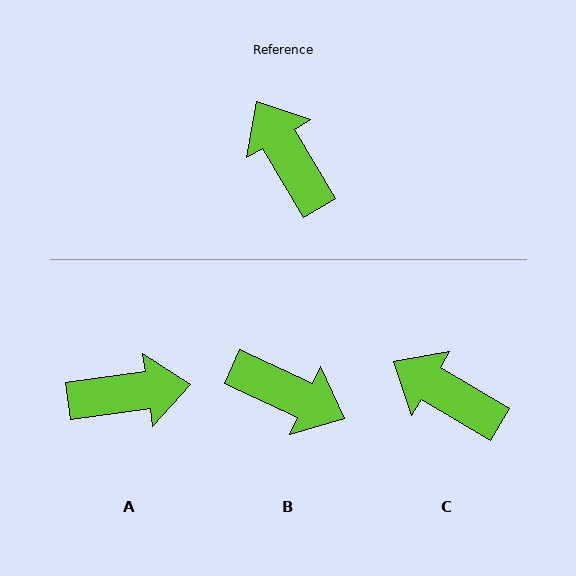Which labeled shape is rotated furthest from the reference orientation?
B, about 145 degrees away.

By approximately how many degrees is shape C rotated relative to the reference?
Approximately 29 degrees counter-clockwise.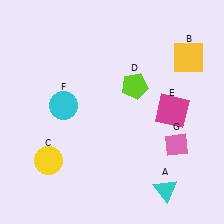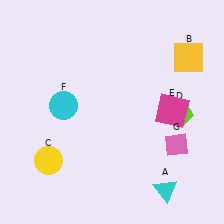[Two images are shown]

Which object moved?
The lime pentagon (D) moved right.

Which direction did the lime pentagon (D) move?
The lime pentagon (D) moved right.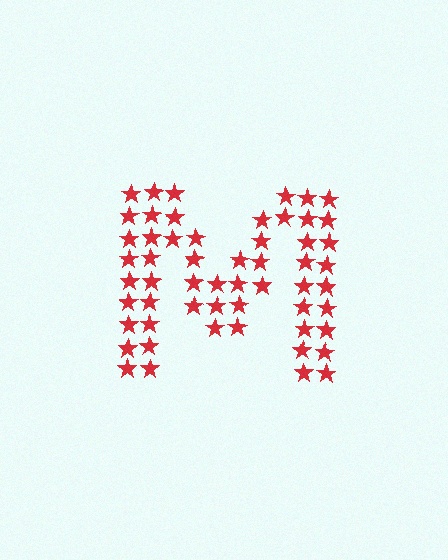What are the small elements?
The small elements are stars.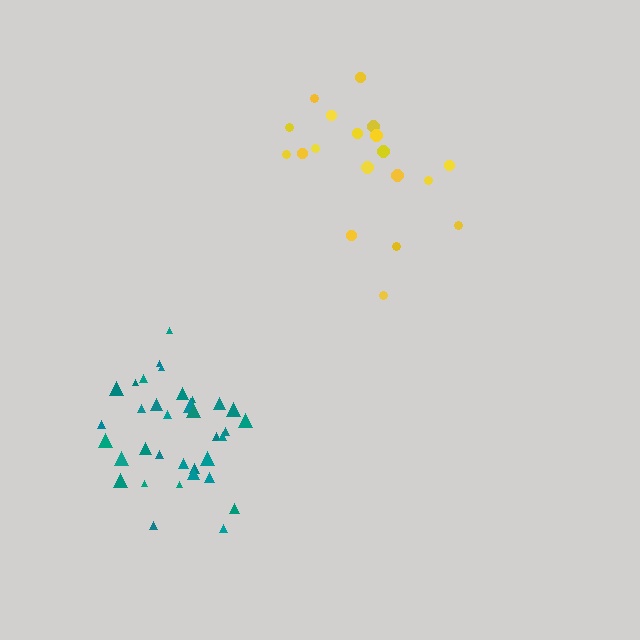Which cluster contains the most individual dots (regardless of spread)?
Teal (35).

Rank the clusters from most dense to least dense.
teal, yellow.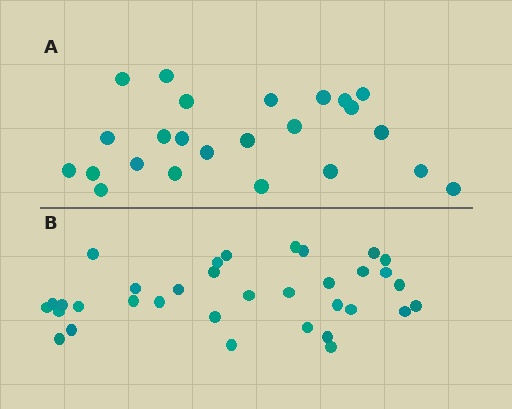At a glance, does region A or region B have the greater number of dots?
Region B (the bottom region) has more dots.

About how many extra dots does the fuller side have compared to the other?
Region B has roughly 10 or so more dots than region A.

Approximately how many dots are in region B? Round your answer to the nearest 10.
About 30 dots. (The exact count is 34, which rounds to 30.)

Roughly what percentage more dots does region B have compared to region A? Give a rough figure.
About 40% more.